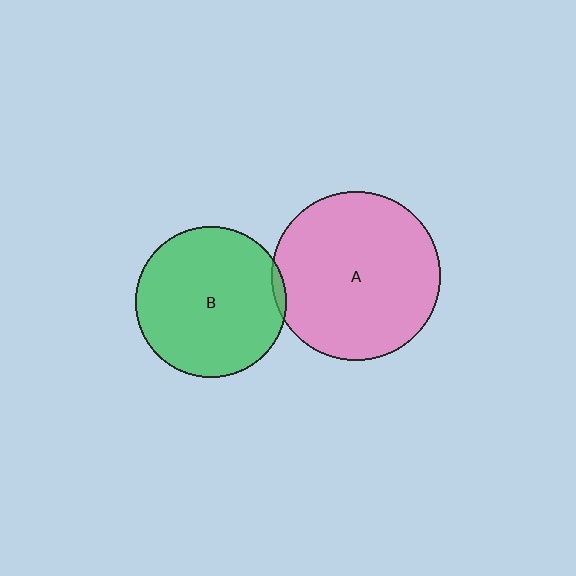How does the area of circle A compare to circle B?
Approximately 1.3 times.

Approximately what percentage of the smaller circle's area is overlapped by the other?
Approximately 5%.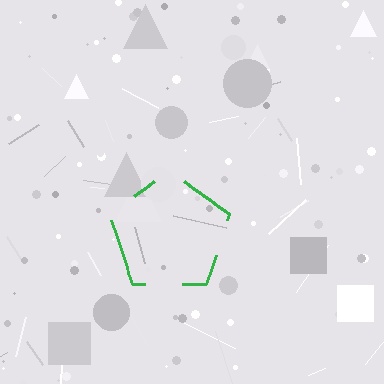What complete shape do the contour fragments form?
The contour fragments form a pentagon.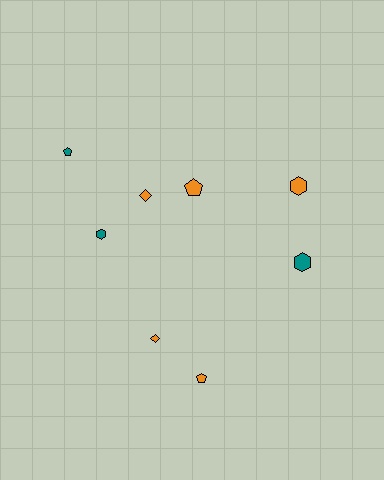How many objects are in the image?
There are 8 objects.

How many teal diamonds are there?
There are no teal diamonds.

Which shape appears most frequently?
Pentagon, with 3 objects.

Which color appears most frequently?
Orange, with 5 objects.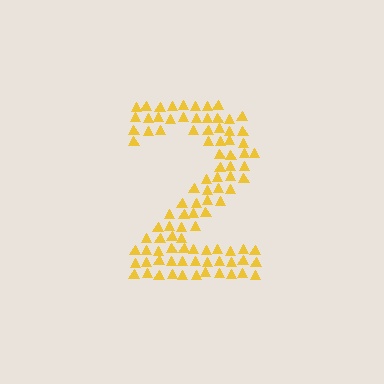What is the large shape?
The large shape is the digit 2.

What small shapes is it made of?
It is made of small triangles.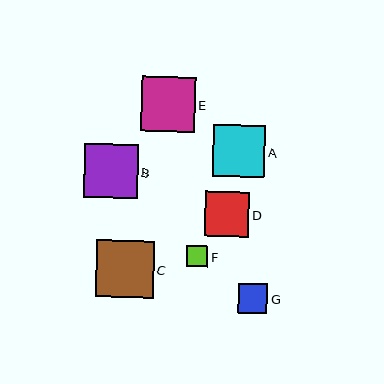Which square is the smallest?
Square F is the smallest with a size of approximately 21 pixels.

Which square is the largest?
Square C is the largest with a size of approximately 57 pixels.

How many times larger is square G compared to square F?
Square G is approximately 1.4 times the size of square F.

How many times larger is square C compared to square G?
Square C is approximately 1.9 times the size of square G.